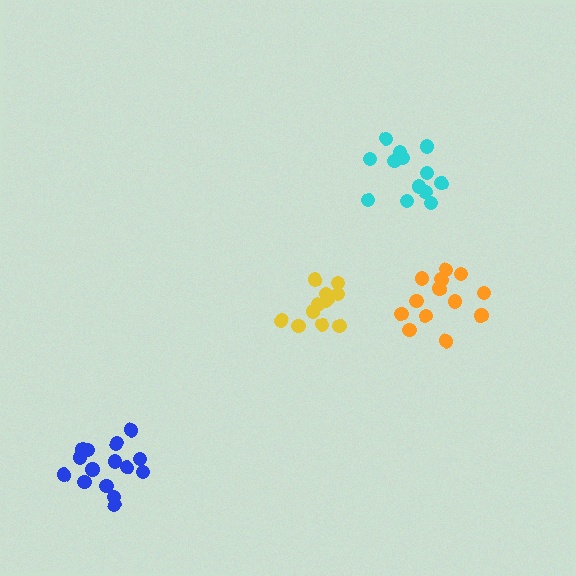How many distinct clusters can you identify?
There are 4 distinct clusters.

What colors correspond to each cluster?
The clusters are colored: blue, yellow, orange, cyan.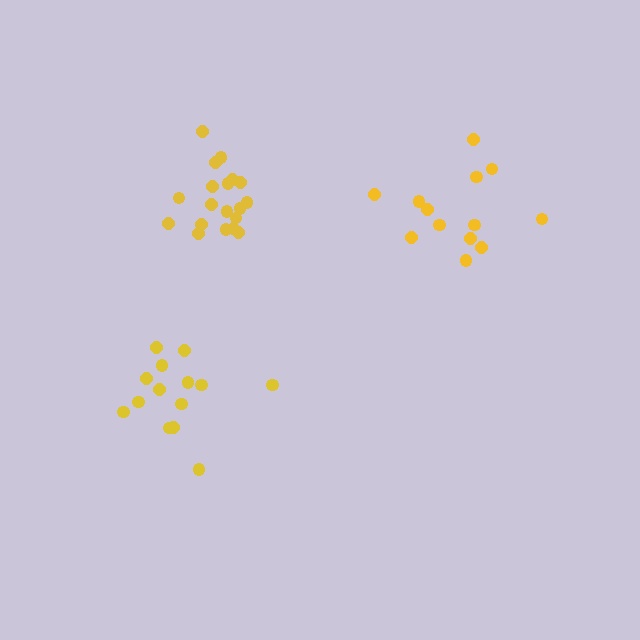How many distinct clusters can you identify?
There are 3 distinct clusters.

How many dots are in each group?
Group 1: 13 dots, Group 2: 14 dots, Group 3: 19 dots (46 total).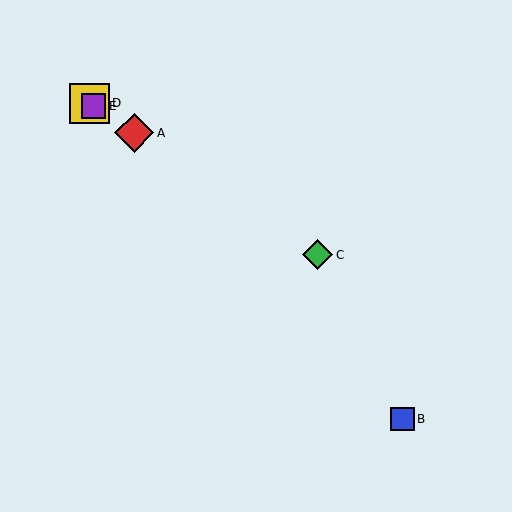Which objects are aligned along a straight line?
Objects A, C, D, E are aligned along a straight line.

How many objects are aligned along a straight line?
4 objects (A, C, D, E) are aligned along a straight line.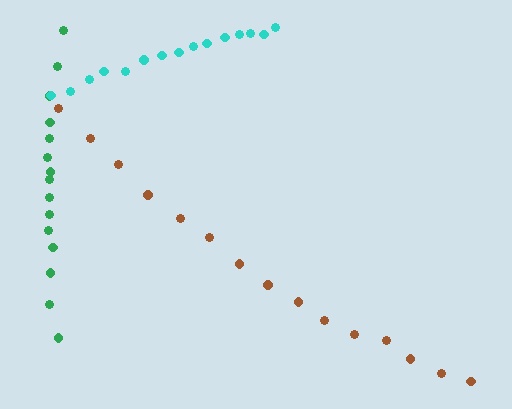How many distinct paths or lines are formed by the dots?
There are 3 distinct paths.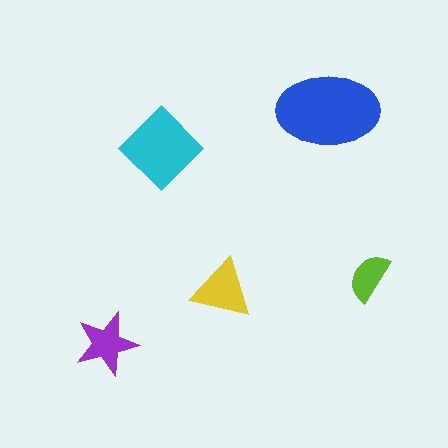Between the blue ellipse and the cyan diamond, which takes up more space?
The blue ellipse.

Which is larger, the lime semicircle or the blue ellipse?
The blue ellipse.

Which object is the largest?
The blue ellipse.